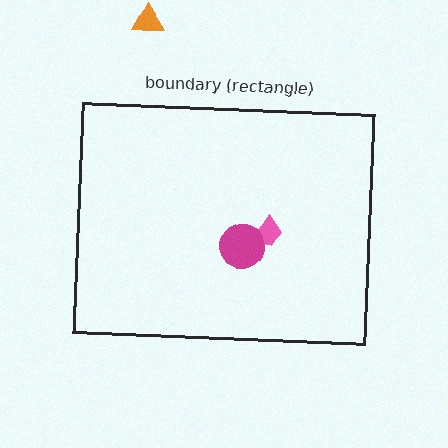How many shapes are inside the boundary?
2 inside, 1 outside.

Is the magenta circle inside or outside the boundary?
Inside.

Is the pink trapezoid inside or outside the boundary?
Inside.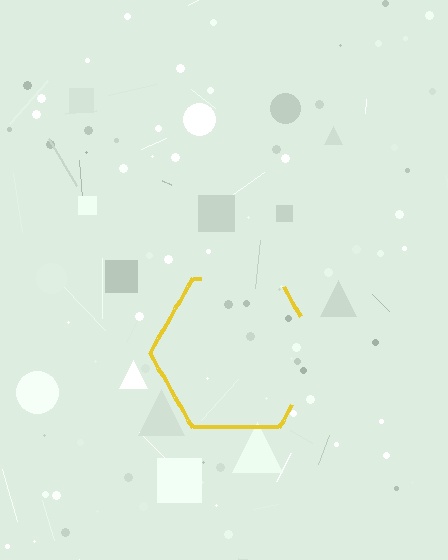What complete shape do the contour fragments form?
The contour fragments form a hexagon.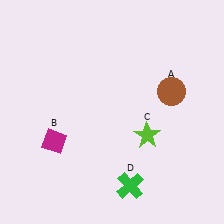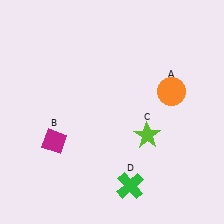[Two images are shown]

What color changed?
The circle (A) changed from brown in Image 1 to orange in Image 2.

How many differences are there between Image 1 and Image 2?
There is 1 difference between the two images.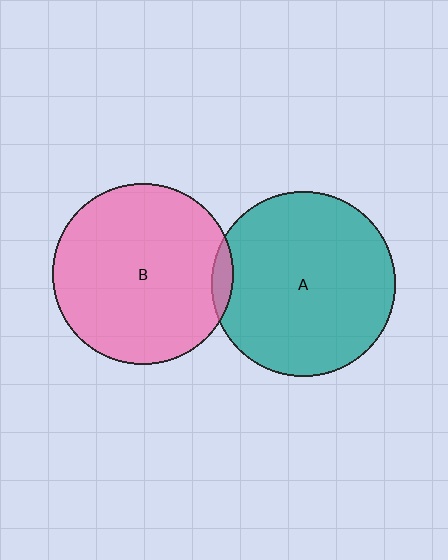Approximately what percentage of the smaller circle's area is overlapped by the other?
Approximately 5%.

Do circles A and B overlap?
Yes.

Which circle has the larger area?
Circle A (teal).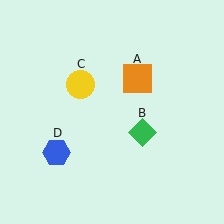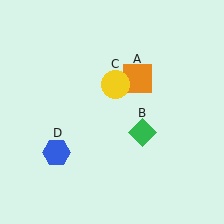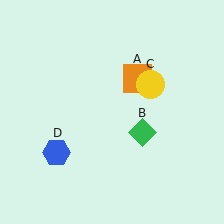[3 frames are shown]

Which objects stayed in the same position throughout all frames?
Orange square (object A) and green diamond (object B) and blue hexagon (object D) remained stationary.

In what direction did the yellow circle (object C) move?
The yellow circle (object C) moved right.